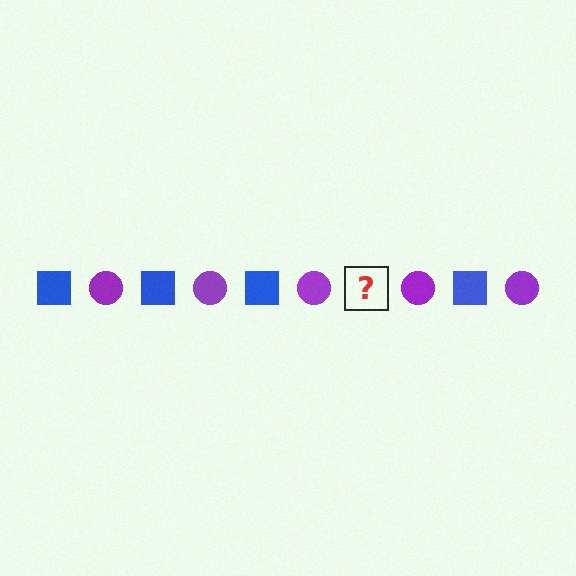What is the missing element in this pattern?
The missing element is a blue square.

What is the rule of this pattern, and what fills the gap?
The rule is that the pattern alternates between blue square and purple circle. The gap should be filled with a blue square.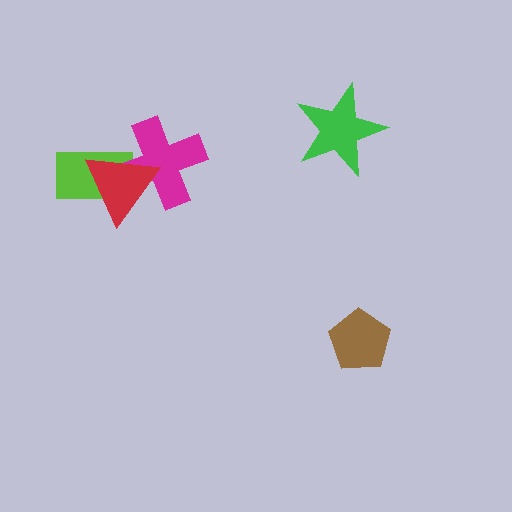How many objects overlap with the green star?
0 objects overlap with the green star.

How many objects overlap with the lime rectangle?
2 objects overlap with the lime rectangle.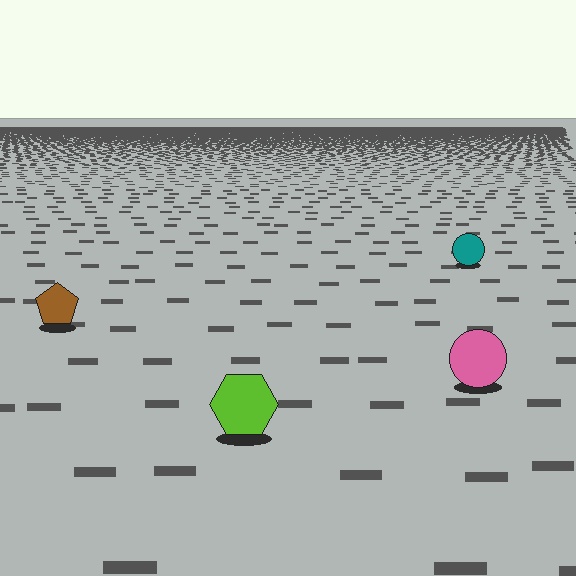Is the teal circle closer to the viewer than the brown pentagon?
No. The brown pentagon is closer — you can tell from the texture gradient: the ground texture is coarser near it.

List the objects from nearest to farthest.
From nearest to farthest: the lime hexagon, the pink circle, the brown pentagon, the teal circle.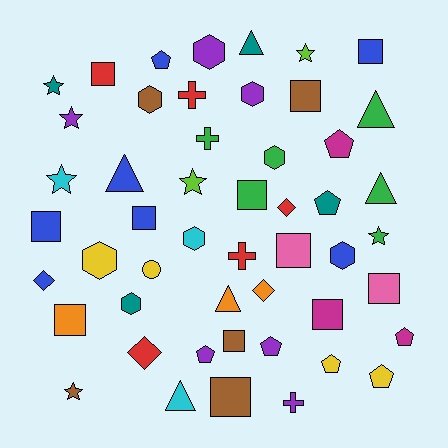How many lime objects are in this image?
There are 2 lime objects.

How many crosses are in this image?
There are 4 crosses.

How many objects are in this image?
There are 50 objects.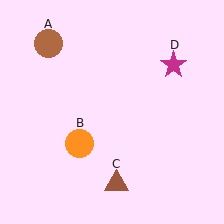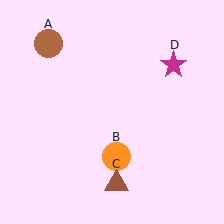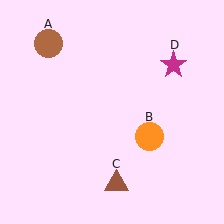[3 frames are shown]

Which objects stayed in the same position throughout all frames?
Brown circle (object A) and brown triangle (object C) and magenta star (object D) remained stationary.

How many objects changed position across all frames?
1 object changed position: orange circle (object B).